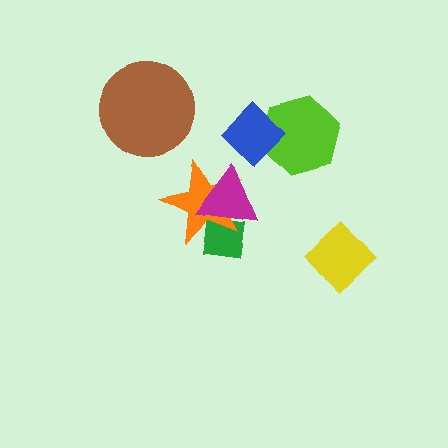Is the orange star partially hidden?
Yes, it is partially covered by another shape.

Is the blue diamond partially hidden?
No, no other shape covers it.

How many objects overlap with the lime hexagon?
1 object overlaps with the lime hexagon.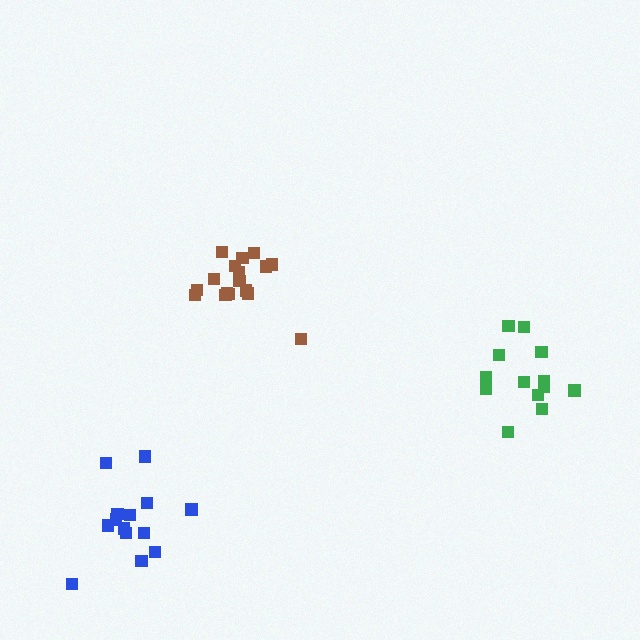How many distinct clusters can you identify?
There are 3 distinct clusters.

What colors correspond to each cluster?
The clusters are colored: brown, green, blue.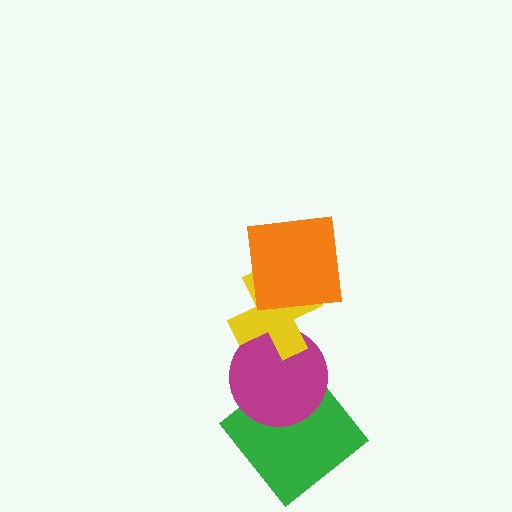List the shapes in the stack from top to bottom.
From top to bottom: the orange square, the yellow cross, the magenta circle, the green diamond.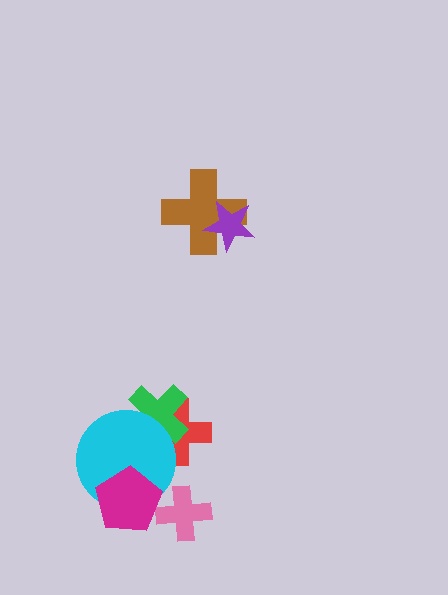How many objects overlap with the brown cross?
1 object overlaps with the brown cross.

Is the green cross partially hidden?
Yes, it is partially covered by another shape.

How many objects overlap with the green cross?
2 objects overlap with the green cross.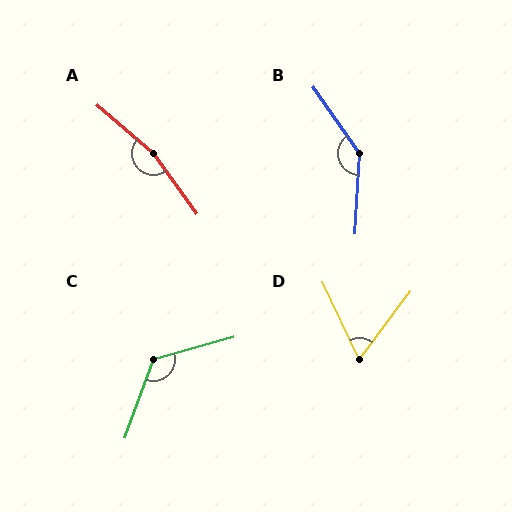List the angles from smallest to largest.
D (62°), C (126°), B (142°), A (167°).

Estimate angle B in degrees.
Approximately 142 degrees.